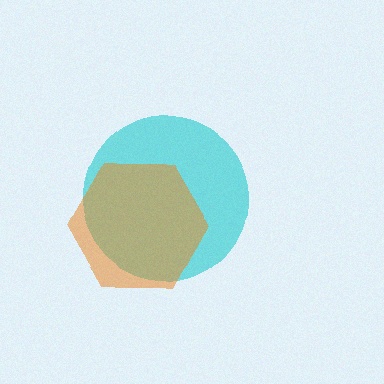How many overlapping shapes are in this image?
There are 2 overlapping shapes in the image.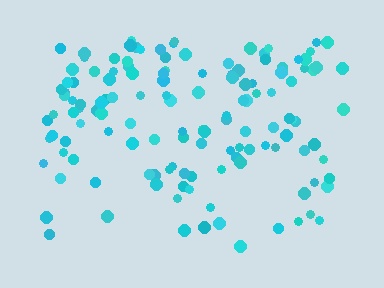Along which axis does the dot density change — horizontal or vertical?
Vertical.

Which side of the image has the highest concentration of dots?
The top.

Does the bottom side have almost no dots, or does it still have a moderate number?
Still a moderate number, just noticeably fewer than the top.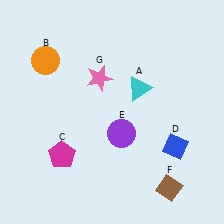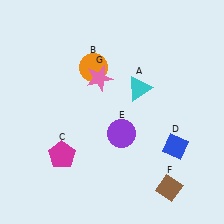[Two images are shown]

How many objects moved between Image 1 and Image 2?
1 object moved between the two images.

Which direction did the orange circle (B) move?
The orange circle (B) moved right.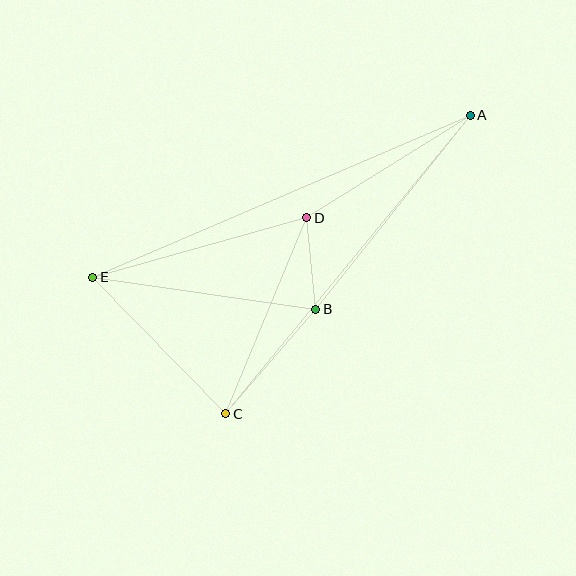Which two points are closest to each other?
Points B and D are closest to each other.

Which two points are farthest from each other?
Points A and E are farthest from each other.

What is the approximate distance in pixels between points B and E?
The distance between B and E is approximately 225 pixels.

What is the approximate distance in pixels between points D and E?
The distance between D and E is approximately 222 pixels.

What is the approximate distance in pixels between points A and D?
The distance between A and D is approximately 193 pixels.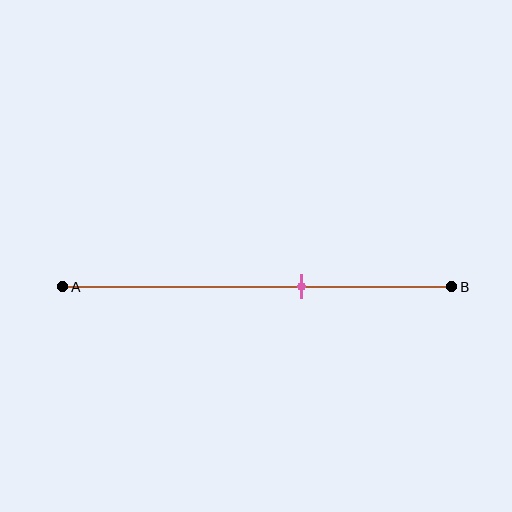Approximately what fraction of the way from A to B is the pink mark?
The pink mark is approximately 60% of the way from A to B.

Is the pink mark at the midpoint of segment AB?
No, the mark is at about 60% from A, not at the 50% midpoint.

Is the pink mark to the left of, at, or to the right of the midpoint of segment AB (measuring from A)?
The pink mark is to the right of the midpoint of segment AB.